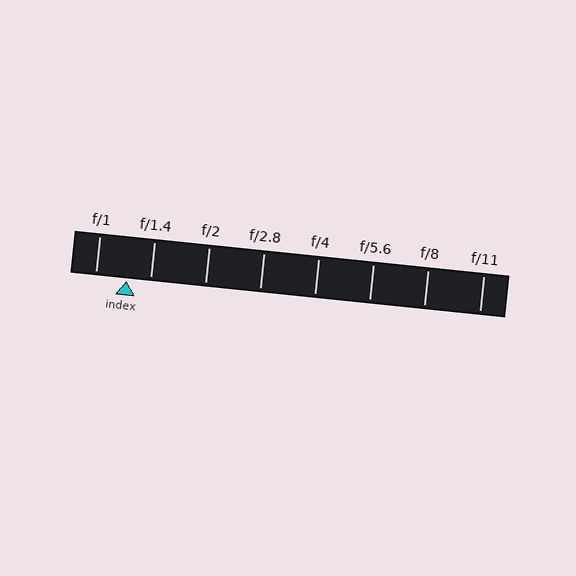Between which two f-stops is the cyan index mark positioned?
The index mark is between f/1 and f/1.4.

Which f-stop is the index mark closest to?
The index mark is closest to f/1.4.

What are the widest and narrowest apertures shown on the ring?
The widest aperture shown is f/1 and the narrowest is f/11.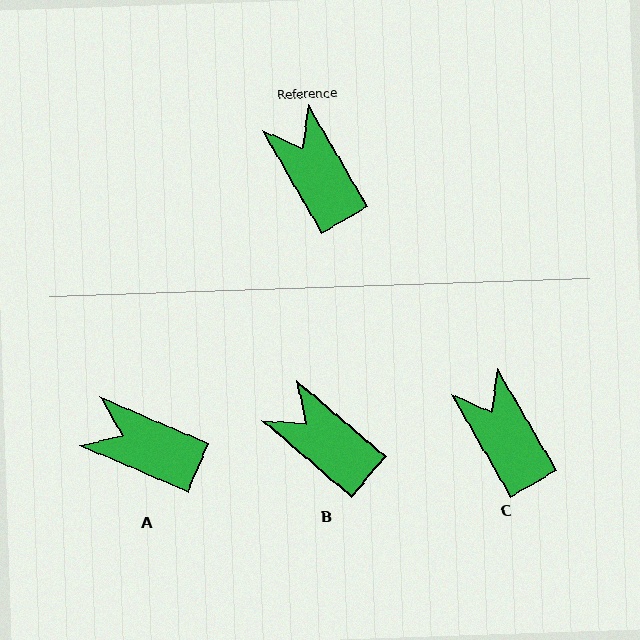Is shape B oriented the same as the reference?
No, it is off by about 20 degrees.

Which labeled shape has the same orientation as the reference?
C.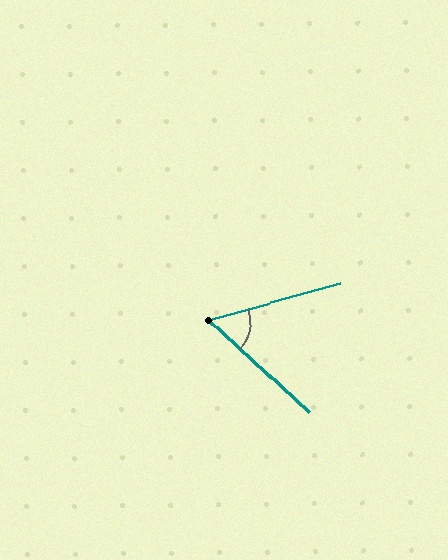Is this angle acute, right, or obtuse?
It is acute.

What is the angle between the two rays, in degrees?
Approximately 58 degrees.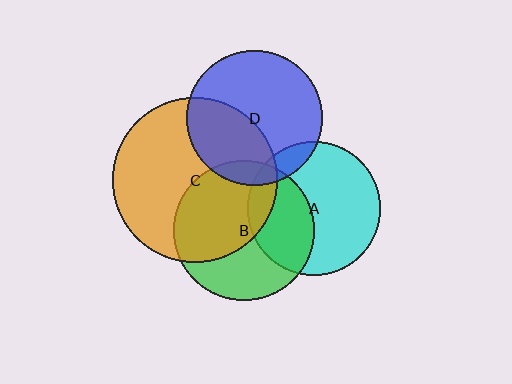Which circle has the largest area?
Circle C (orange).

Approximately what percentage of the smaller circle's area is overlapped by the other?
Approximately 10%.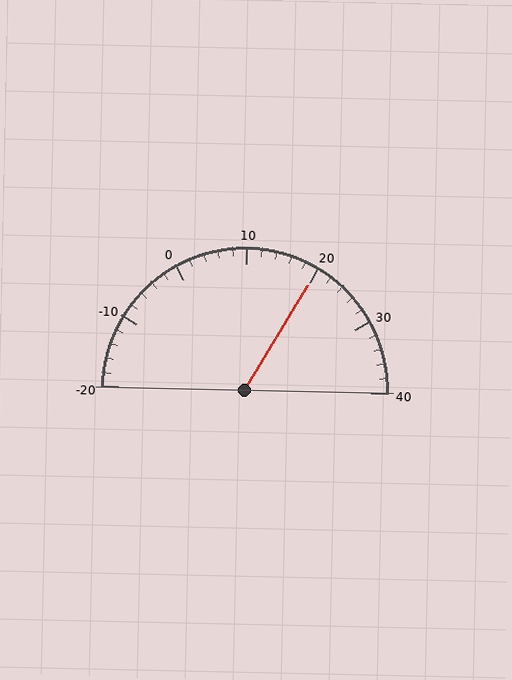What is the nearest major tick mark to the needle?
The nearest major tick mark is 20.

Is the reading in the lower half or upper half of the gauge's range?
The reading is in the upper half of the range (-20 to 40).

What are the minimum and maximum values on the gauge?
The gauge ranges from -20 to 40.